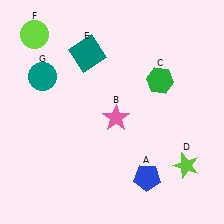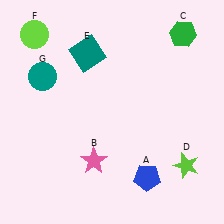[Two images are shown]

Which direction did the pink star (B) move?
The pink star (B) moved down.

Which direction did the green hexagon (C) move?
The green hexagon (C) moved up.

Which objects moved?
The objects that moved are: the pink star (B), the green hexagon (C).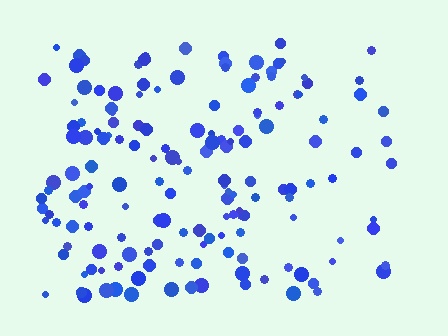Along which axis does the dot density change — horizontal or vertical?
Horizontal.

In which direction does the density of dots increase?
From right to left, with the left side densest.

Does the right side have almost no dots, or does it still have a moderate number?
Still a moderate number, just noticeably fewer than the left.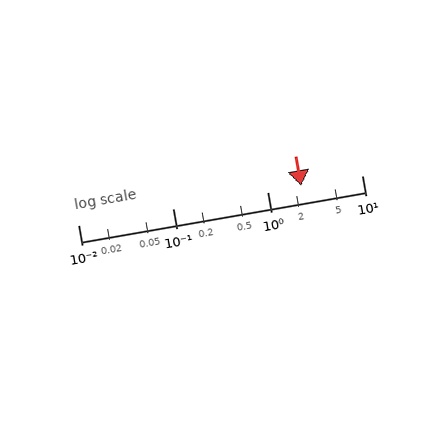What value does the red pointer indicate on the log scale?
The pointer indicates approximately 2.3.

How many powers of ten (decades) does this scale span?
The scale spans 3 decades, from 0.01 to 10.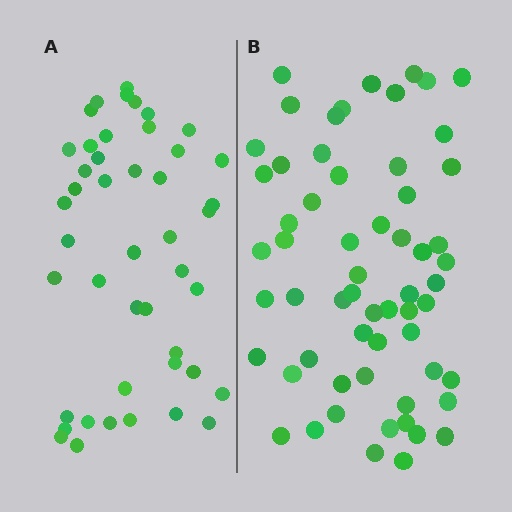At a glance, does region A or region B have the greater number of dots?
Region B (the right region) has more dots.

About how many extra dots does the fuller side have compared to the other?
Region B has approximately 15 more dots than region A.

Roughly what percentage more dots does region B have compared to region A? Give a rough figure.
About 35% more.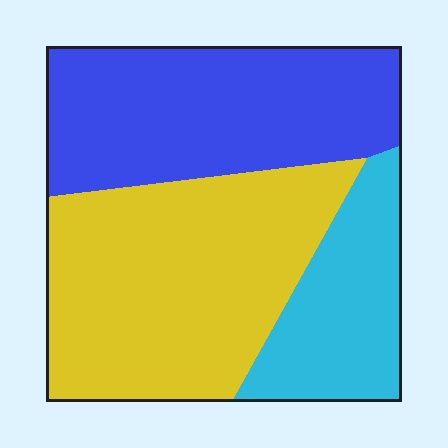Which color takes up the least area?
Cyan, at roughly 20%.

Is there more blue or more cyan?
Blue.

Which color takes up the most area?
Yellow, at roughly 45%.